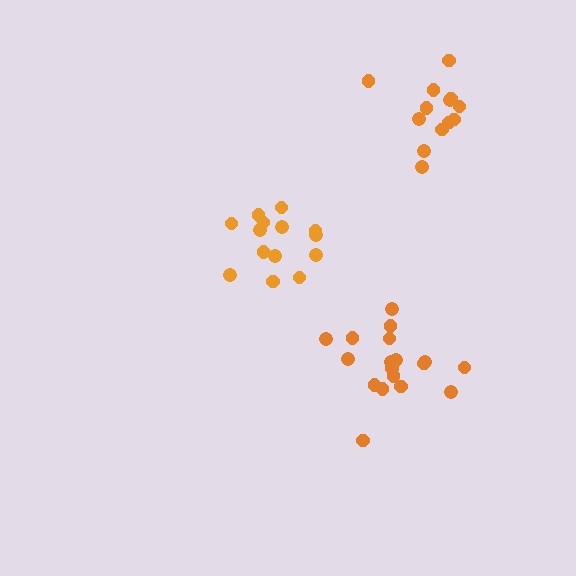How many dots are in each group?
Group 1: 18 dots, Group 2: 14 dots, Group 3: 13 dots (45 total).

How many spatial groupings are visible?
There are 3 spatial groupings.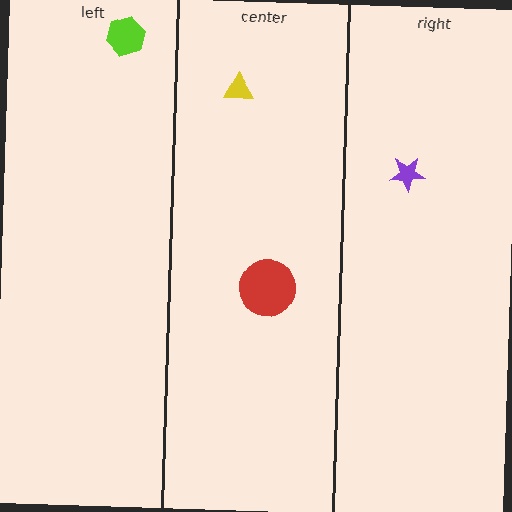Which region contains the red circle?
The center region.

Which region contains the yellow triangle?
The center region.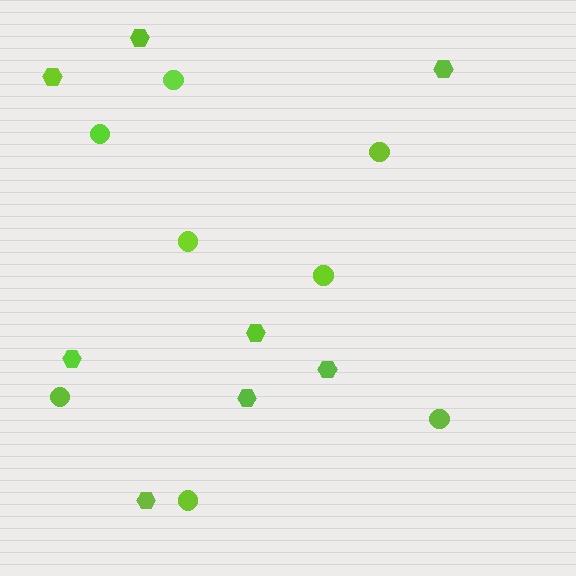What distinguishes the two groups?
There are 2 groups: one group of hexagons (8) and one group of circles (8).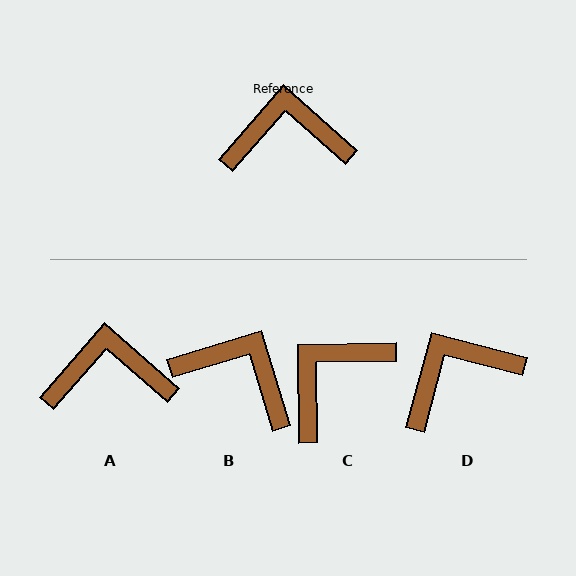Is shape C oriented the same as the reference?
No, it is off by about 42 degrees.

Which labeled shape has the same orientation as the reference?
A.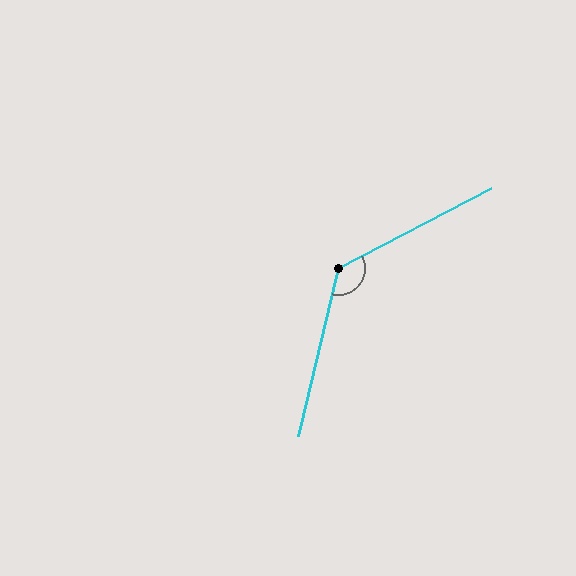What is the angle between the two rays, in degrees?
Approximately 131 degrees.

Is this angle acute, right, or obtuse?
It is obtuse.